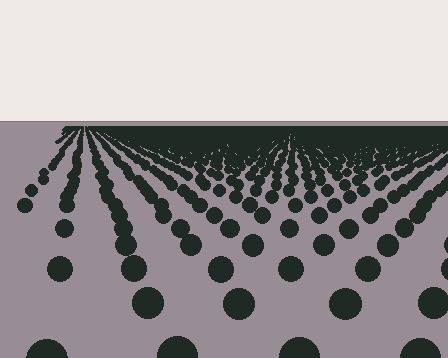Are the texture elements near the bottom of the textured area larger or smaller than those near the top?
Larger. Near the bottom, elements are closer to the viewer and appear at a bigger on-screen size.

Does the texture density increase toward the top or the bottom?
Density increases toward the top.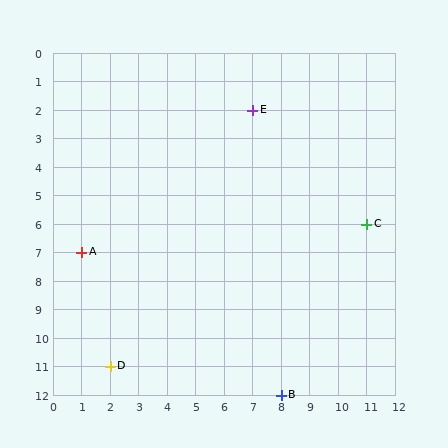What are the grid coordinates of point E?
Point E is at grid coordinates (7, 2).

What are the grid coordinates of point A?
Point A is at grid coordinates (1, 7).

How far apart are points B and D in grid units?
Points B and D are 6 columns and 1 row apart (about 6.1 grid units diagonally).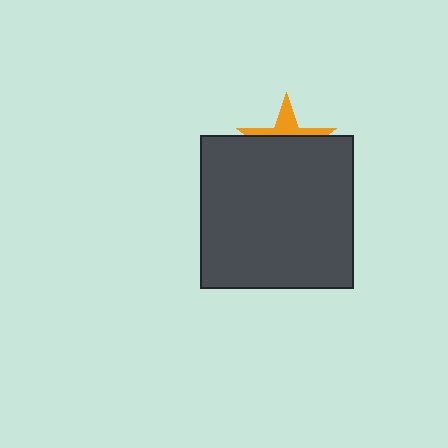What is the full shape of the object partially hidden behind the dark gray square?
The partially hidden object is an orange star.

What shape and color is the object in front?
The object in front is a dark gray square.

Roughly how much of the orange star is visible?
A small part of it is visible (roughly 35%).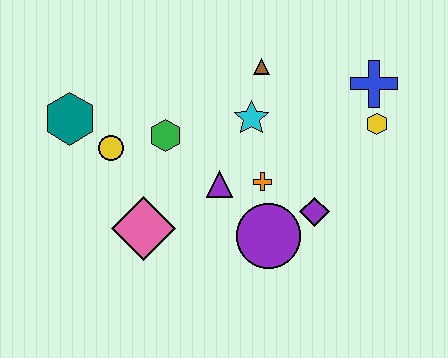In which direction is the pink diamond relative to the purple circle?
The pink diamond is to the left of the purple circle.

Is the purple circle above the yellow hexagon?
No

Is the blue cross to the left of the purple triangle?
No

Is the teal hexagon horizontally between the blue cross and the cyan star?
No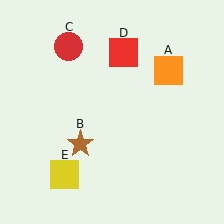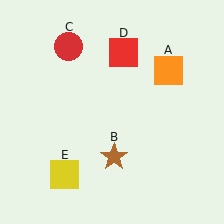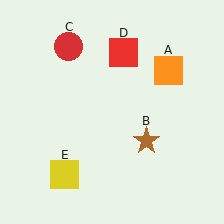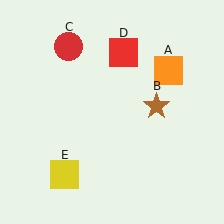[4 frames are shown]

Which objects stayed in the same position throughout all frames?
Orange square (object A) and red circle (object C) and red square (object D) and yellow square (object E) remained stationary.